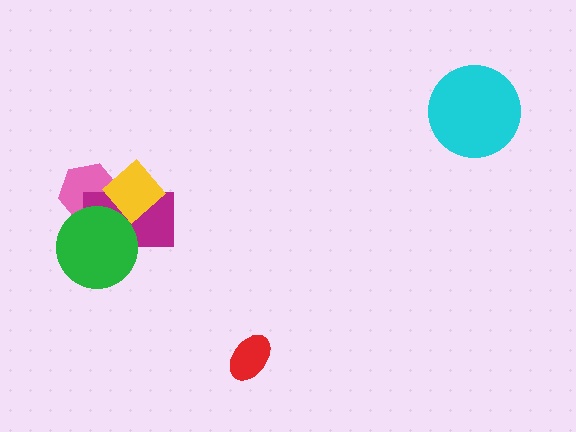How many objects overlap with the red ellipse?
0 objects overlap with the red ellipse.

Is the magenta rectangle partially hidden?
Yes, it is partially covered by another shape.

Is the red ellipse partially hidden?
No, no other shape covers it.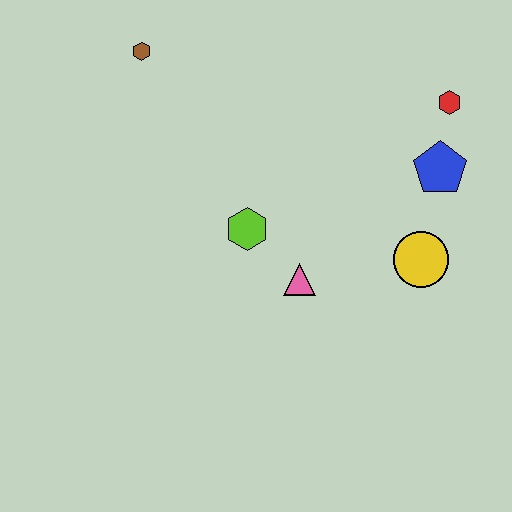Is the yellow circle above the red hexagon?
No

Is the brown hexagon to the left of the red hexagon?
Yes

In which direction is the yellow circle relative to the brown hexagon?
The yellow circle is to the right of the brown hexagon.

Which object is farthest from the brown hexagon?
The yellow circle is farthest from the brown hexagon.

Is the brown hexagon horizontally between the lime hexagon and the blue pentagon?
No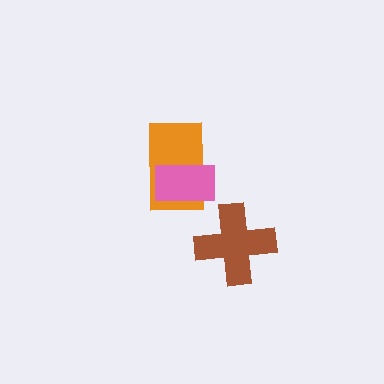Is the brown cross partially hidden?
No, no other shape covers it.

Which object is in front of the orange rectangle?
The pink rectangle is in front of the orange rectangle.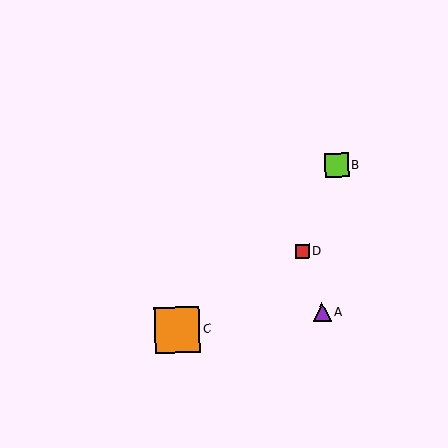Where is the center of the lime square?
The center of the lime square is at (336, 165).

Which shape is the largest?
The orange square (labeled C) is the largest.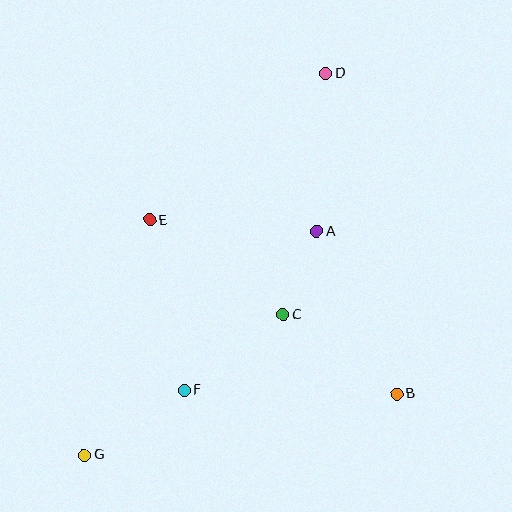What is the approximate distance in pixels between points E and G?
The distance between E and G is approximately 245 pixels.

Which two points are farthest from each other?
Points D and G are farthest from each other.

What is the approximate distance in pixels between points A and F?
The distance between A and F is approximately 207 pixels.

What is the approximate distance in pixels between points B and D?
The distance between B and D is approximately 328 pixels.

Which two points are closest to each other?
Points A and C are closest to each other.